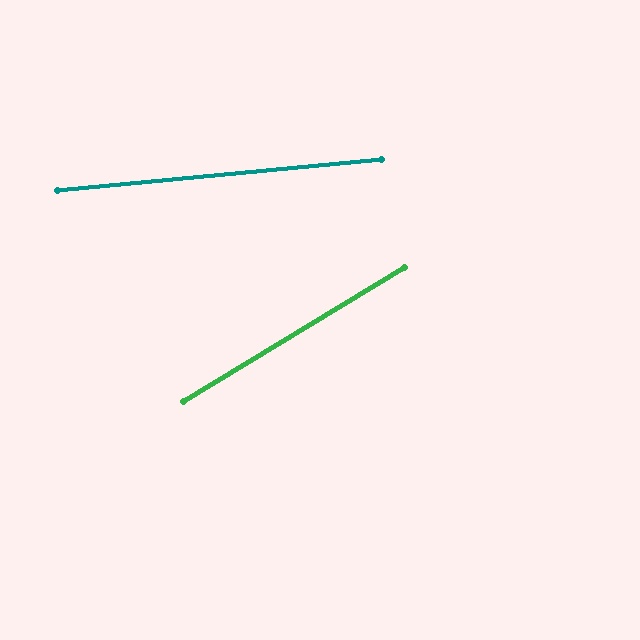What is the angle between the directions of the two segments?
Approximately 26 degrees.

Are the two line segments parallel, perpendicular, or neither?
Neither parallel nor perpendicular — they differ by about 26°.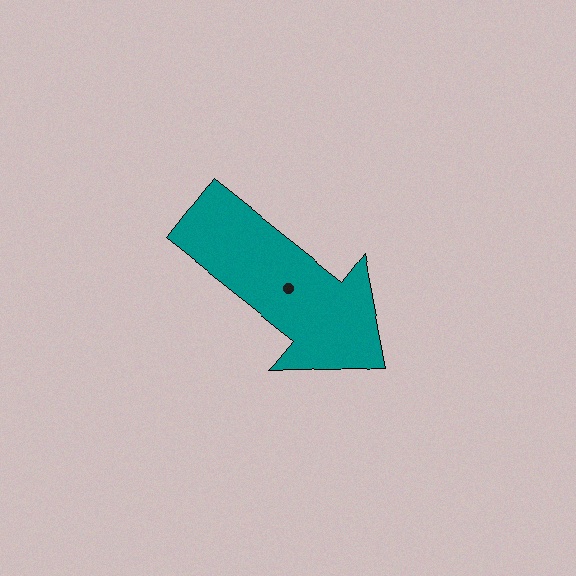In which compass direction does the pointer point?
Southeast.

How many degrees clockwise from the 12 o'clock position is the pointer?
Approximately 128 degrees.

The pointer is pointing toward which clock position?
Roughly 4 o'clock.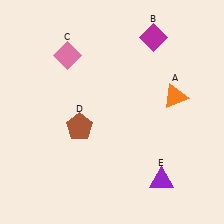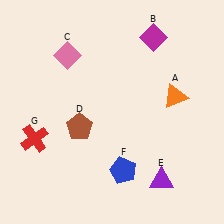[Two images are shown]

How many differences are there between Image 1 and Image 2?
There are 2 differences between the two images.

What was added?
A blue pentagon (F), a red cross (G) were added in Image 2.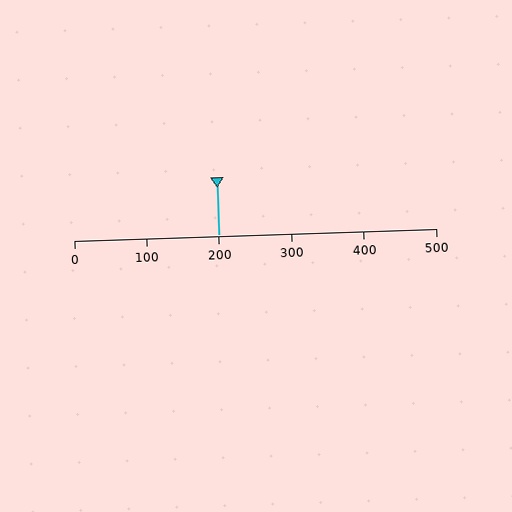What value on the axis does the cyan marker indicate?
The marker indicates approximately 200.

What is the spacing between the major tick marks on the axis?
The major ticks are spaced 100 apart.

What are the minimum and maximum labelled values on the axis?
The axis runs from 0 to 500.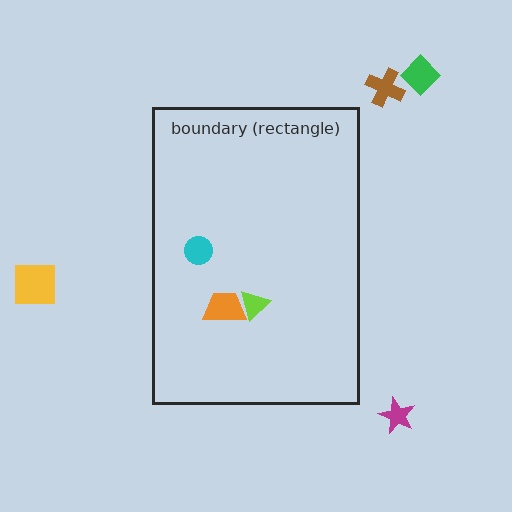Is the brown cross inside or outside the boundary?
Outside.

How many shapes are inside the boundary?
3 inside, 4 outside.